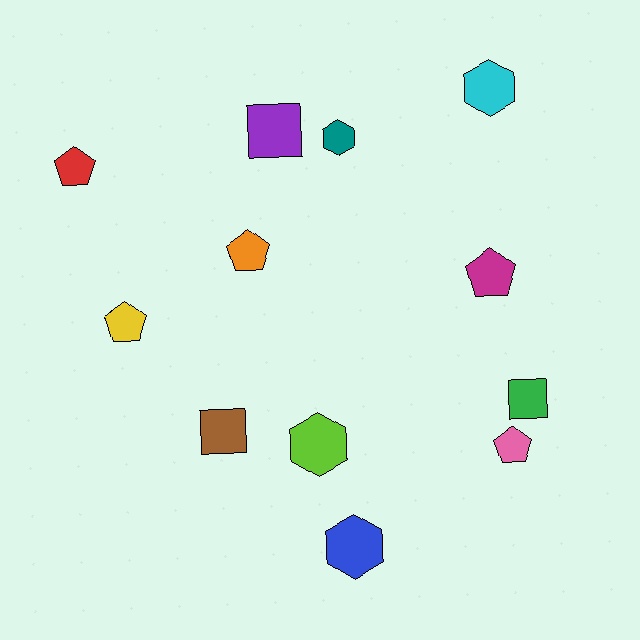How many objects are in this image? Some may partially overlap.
There are 12 objects.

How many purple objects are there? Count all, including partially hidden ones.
There is 1 purple object.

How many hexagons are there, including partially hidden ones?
There are 4 hexagons.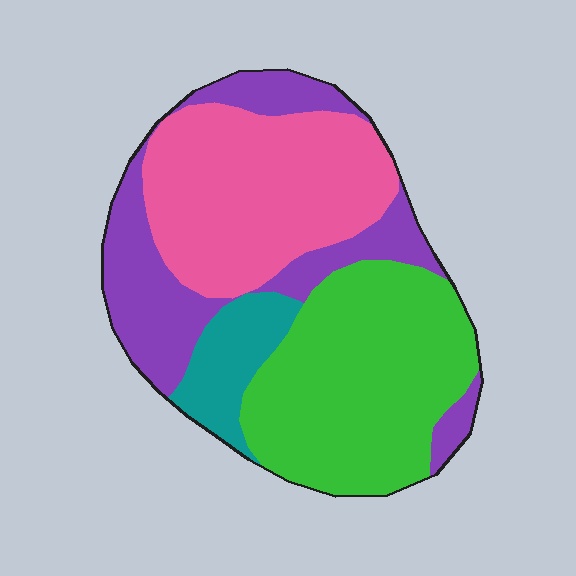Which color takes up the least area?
Teal, at roughly 10%.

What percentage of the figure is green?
Green takes up about one third (1/3) of the figure.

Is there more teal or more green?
Green.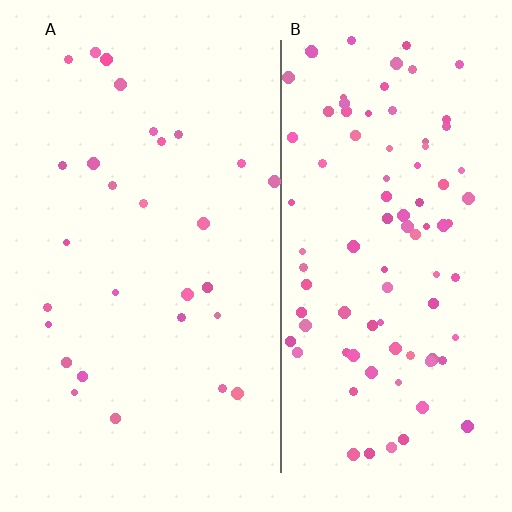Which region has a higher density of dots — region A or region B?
B (the right).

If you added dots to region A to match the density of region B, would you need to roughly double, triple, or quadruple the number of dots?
Approximately triple.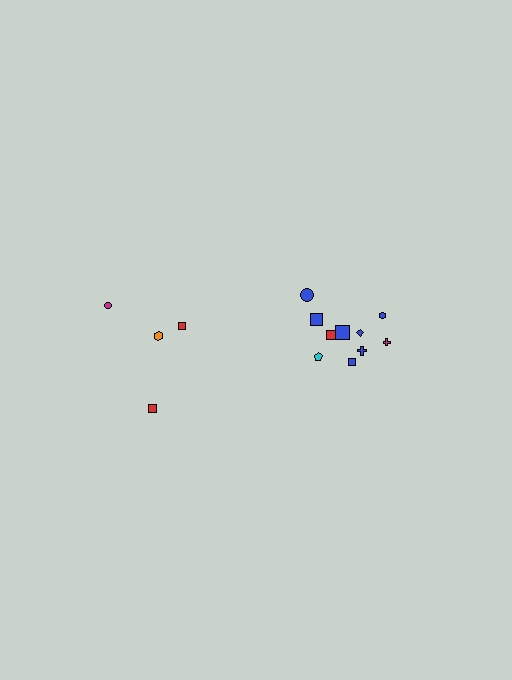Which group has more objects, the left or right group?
The right group.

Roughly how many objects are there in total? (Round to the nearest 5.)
Roughly 15 objects in total.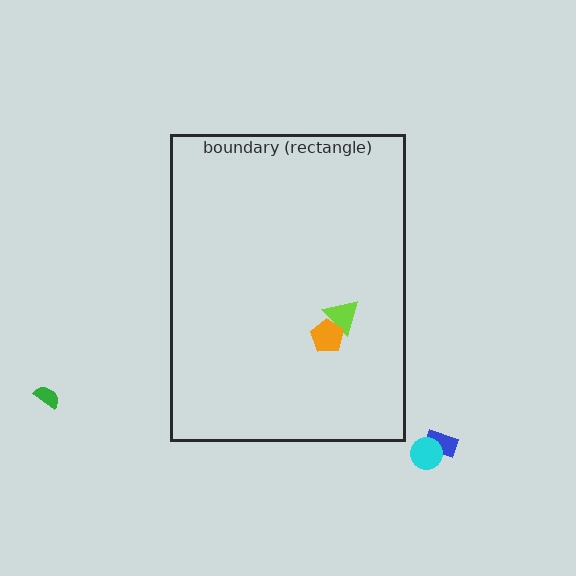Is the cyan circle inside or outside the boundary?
Outside.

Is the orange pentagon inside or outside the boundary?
Inside.